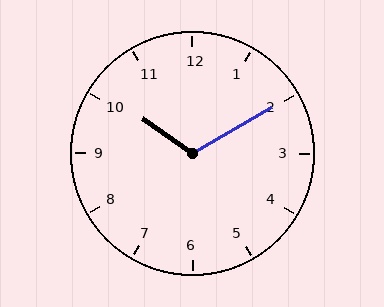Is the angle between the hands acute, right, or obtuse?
It is obtuse.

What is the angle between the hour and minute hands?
Approximately 115 degrees.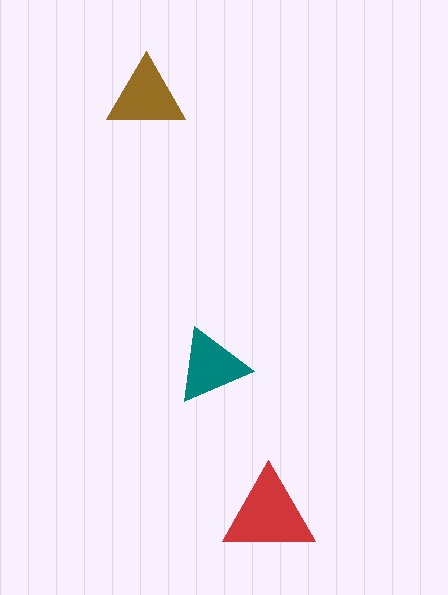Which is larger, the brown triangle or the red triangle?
The red one.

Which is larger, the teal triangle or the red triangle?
The red one.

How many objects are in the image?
There are 3 objects in the image.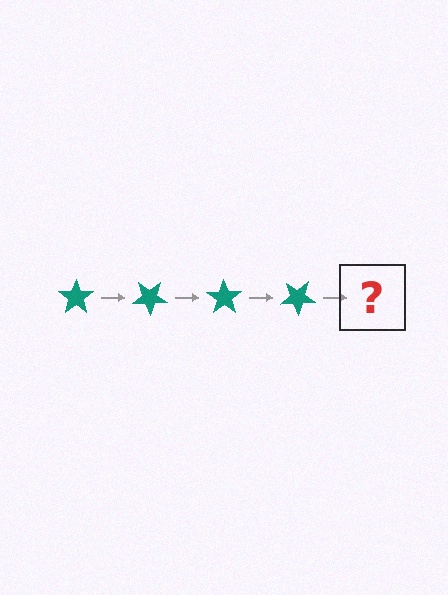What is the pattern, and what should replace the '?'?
The pattern is that the star rotates 35 degrees each step. The '?' should be a teal star rotated 140 degrees.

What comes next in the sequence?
The next element should be a teal star rotated 140 degrees.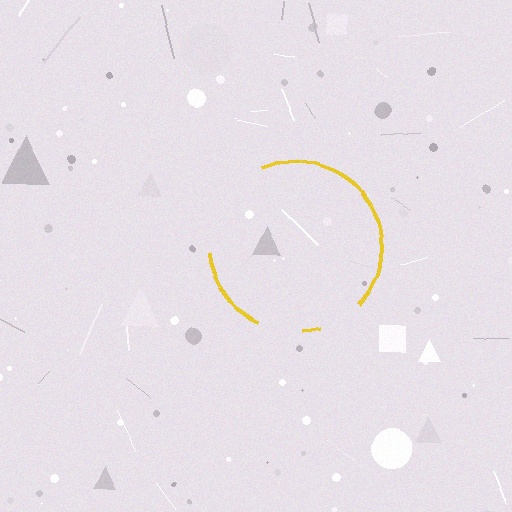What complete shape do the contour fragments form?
The contour fragments form a circle.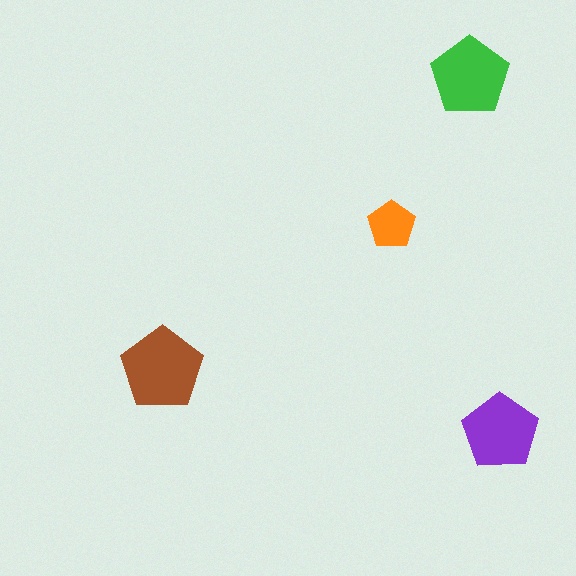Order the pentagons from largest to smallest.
the brown one, the green one, the purple one, the orange one.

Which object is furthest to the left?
The brown pentagon is leftmost.